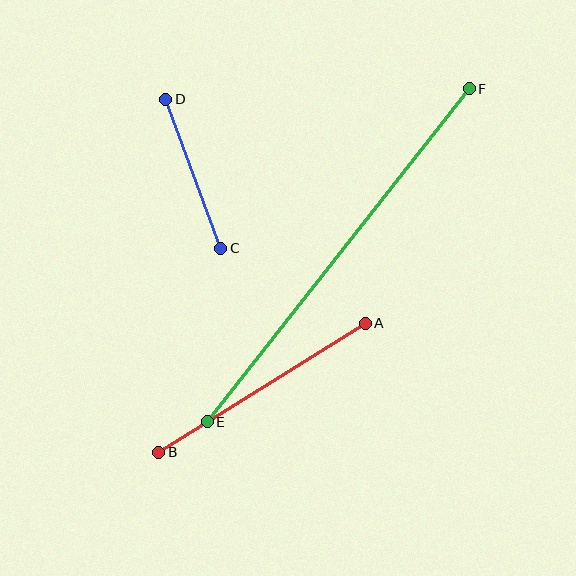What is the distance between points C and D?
The distance is approximately 159 pixels.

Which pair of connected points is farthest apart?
Points E and F are farthest apart.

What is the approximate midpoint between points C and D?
The midpoint is at approximately (193, 174) pixels.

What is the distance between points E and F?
The distance is approximately 424 pixels.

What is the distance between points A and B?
The distance is approximately 243 pixels.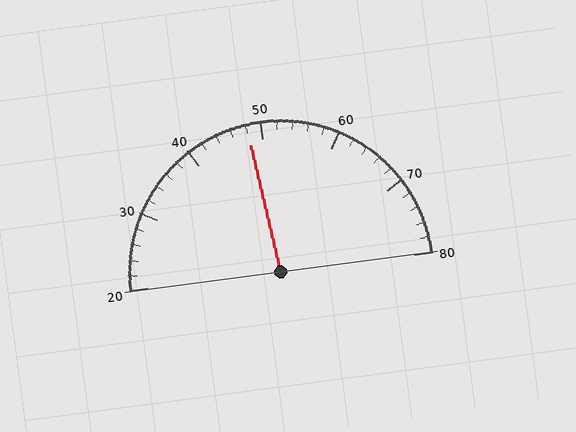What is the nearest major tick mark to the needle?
The nearest major tick mark is 50.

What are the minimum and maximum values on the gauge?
The gauge ranges from 20 to 80.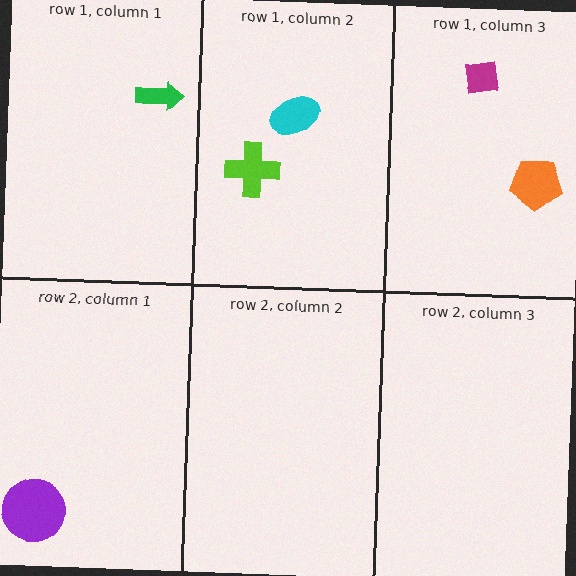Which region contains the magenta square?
The row 1, column 3 region.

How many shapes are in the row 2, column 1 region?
1.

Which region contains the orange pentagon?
The row 1, column 3 region.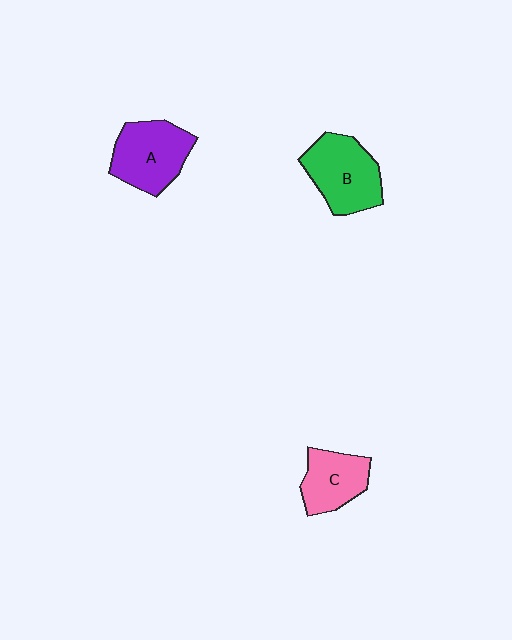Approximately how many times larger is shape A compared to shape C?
Approximately 1.3 times.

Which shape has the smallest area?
Shape C (pink).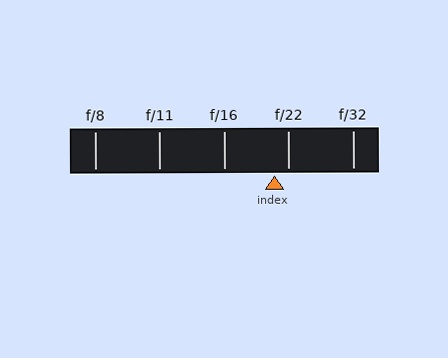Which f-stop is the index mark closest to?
The index mark is closest to f/22.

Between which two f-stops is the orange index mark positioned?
The index mark is between f/16 and f/22.